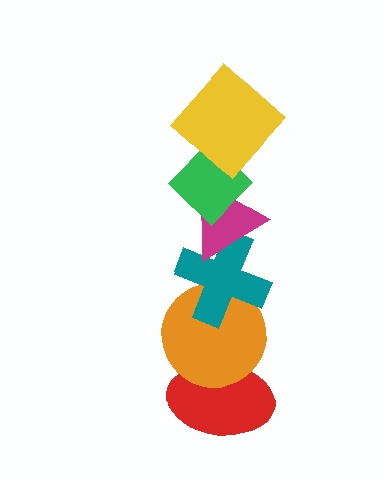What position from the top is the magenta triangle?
The magenta triangle is 3rd from the top.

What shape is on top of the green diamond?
The yellow diamond is on top of the green diamond.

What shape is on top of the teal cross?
The magenta triangle is on top of the teal cross.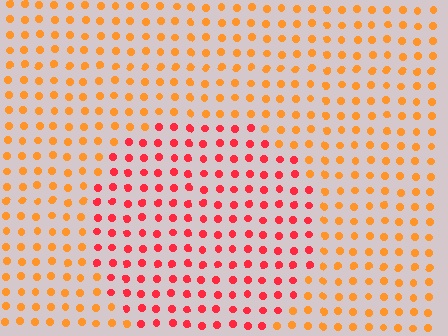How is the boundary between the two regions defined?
The boundary is defined purely by a slight shift in hue (about 37 degrees). Spacing, size, and orientation are identical on both sides.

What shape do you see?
I see a circle.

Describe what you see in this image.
The image is filled with small orange elements in a uniform arrangement. A circle-shaped region is visible where the elements are tinted to a slightly different hue, forming a subtle color boundary.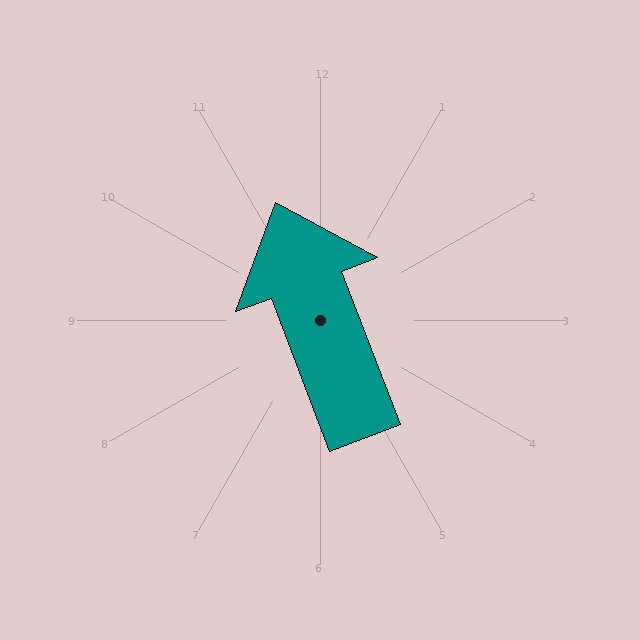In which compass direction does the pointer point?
North.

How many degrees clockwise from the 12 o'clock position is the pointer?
Approximately 339 degrees.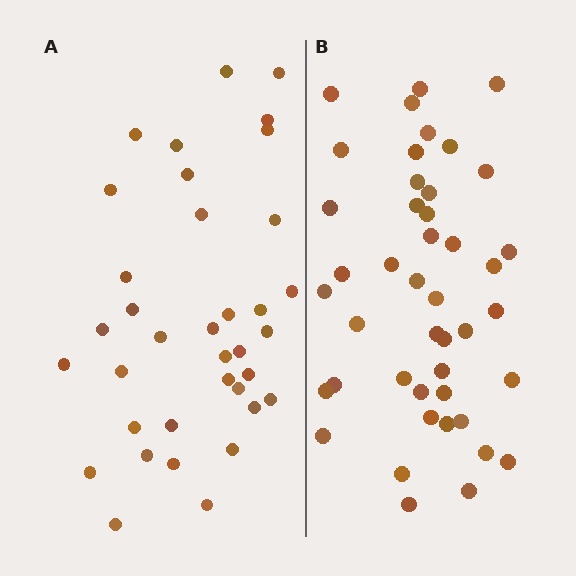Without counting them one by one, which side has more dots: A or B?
Region B (the right region) has more dots.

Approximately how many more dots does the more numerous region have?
Region B has roughly 8 or so more dots than region A.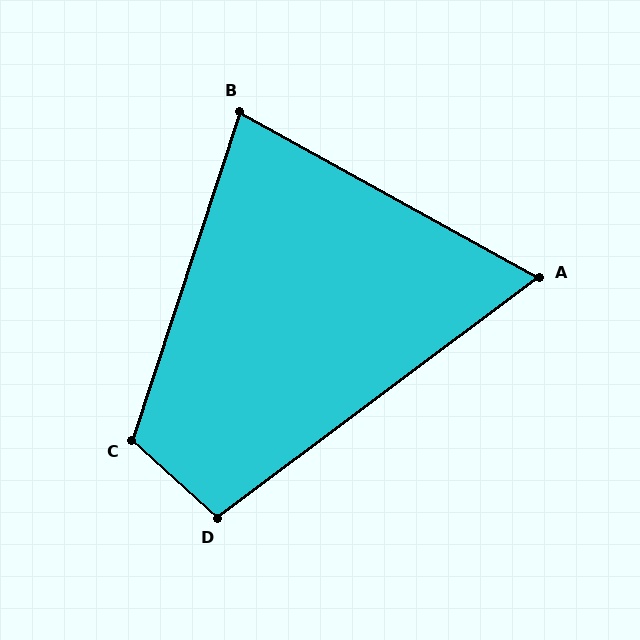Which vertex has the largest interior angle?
C, at approximately 114 degrees.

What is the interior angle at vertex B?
Approximately 79 degrees (acute).